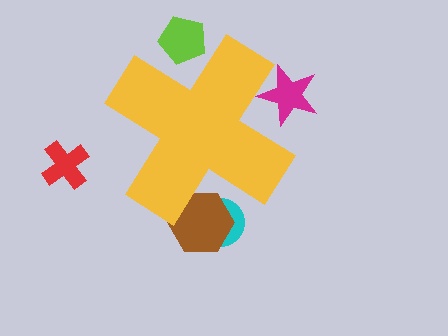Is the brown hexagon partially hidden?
Yes, the brown hexagon is partially hidden behind the yellow cross.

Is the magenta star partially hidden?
Yes, the magenta star is partially hidden behind the yellow cross.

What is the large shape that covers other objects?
A yellow cross.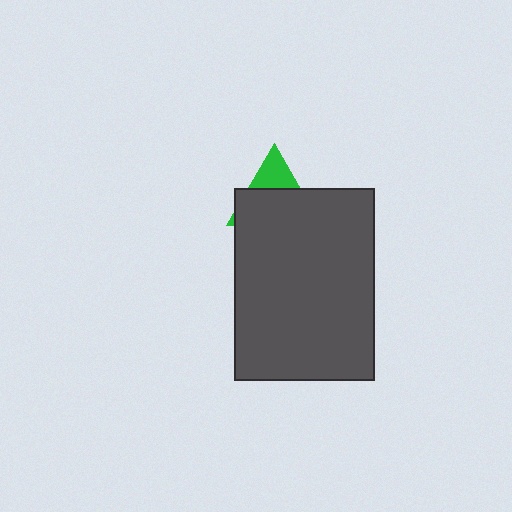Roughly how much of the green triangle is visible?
A small part of it is visible (roughly 30%).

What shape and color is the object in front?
The object in front is a dark gray rectangle.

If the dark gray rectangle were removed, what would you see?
You would see the complete green triangle.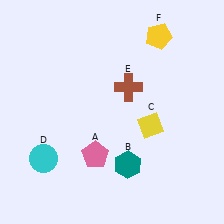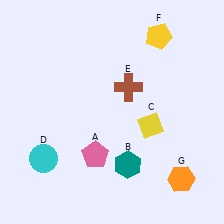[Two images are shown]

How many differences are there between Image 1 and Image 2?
There is 1 difference between the two images.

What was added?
An orange hexagon (G) was added in Image 2.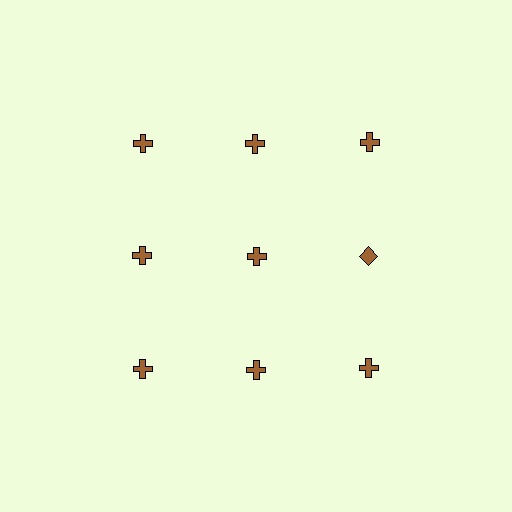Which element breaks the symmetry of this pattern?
The brown diamond in the second row, center column breaks the symmetry. All other shapes are brown crosses.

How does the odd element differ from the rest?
It has a different shape: diamond instead of cross.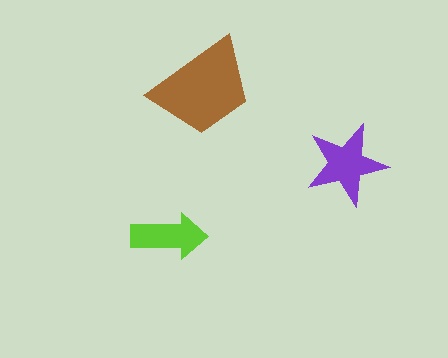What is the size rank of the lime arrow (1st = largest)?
3rd.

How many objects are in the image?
There are 3 objects in the image.